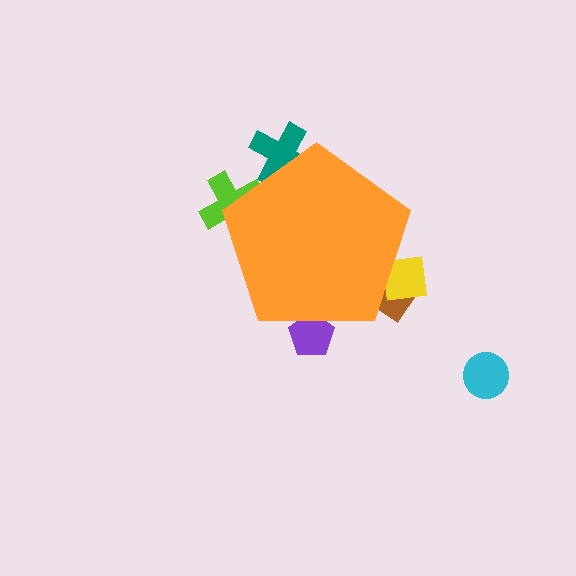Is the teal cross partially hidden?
Yes, the teal cross is partially hidden behind the orange pentagon.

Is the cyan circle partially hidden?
No, the cyan circle is fully visible.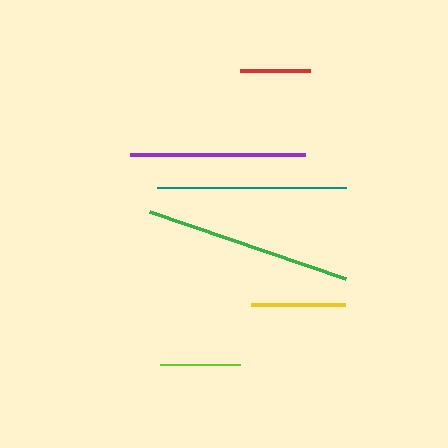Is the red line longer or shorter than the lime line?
The lime line is longer than the red line.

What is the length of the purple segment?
The purple segment is approximately 175 pixels long.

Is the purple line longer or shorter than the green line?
The green line is longer than the purple line.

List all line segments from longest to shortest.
From longest to shortest: green, teal, purple, yellow, lime, red.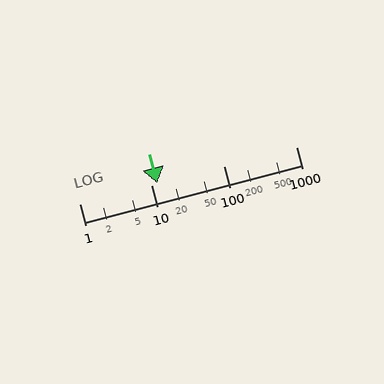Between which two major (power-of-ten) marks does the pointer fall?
The pointer is between 10 and 100.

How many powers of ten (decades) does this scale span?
The scale spans 3 decades, from 1 to 1000.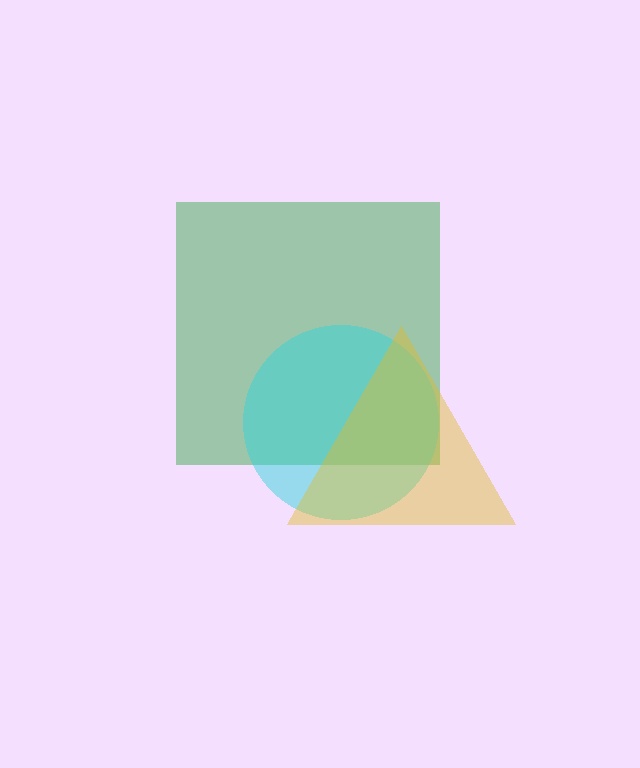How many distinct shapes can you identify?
There are 3 distinct shapes: a green square, a cyan circle, a yellow triangle.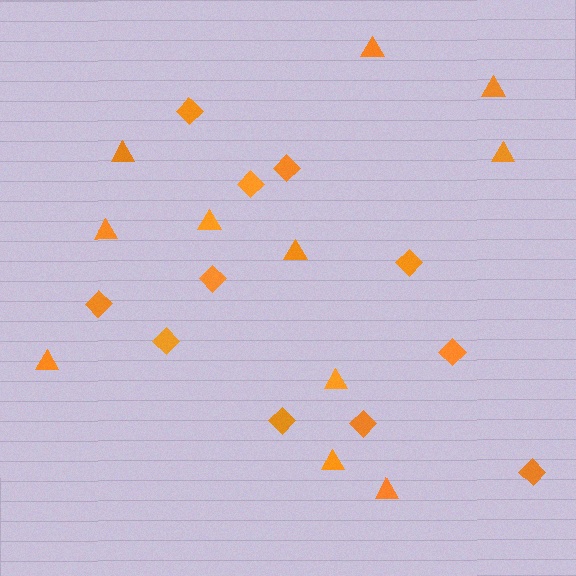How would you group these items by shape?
There are 2 groups: one group of diamonds (11) and one group of triangles (11).